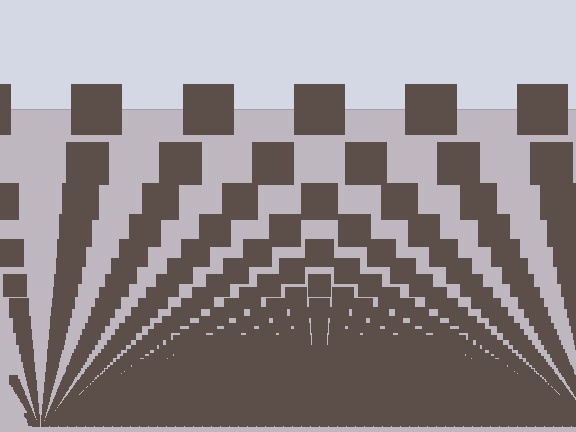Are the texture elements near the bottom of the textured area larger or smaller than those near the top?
Smaller. The gradient is inverted — elements near the bottom are smaller and denser.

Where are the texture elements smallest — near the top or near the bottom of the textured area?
Near the bottom.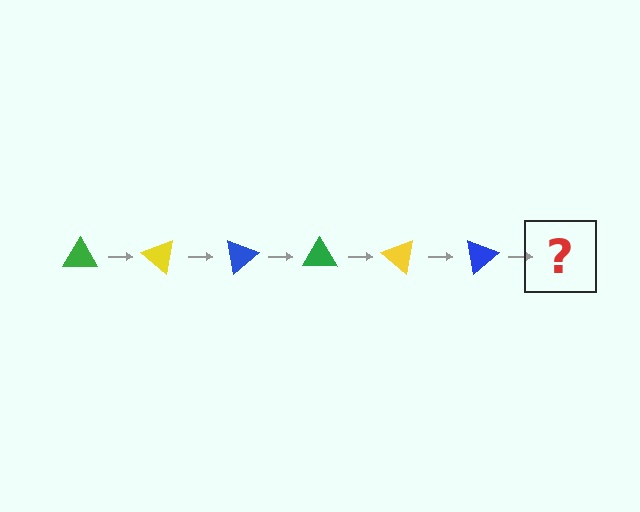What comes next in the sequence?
The next element should be a green triangle, rotated 240 degrees from the start.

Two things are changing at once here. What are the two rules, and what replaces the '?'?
The two rules are that it rotates 40 degrees each step and the color cycles through green, yellow, and blue. The '?' should be a green triangle, rotated 240 degrees from the start.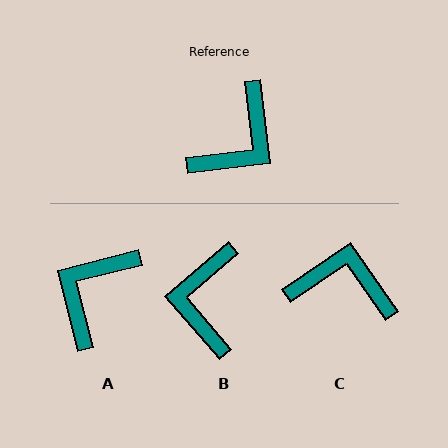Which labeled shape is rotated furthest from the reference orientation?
A, about 173 degrees away.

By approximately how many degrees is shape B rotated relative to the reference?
Approximately 146 degrees clockwise.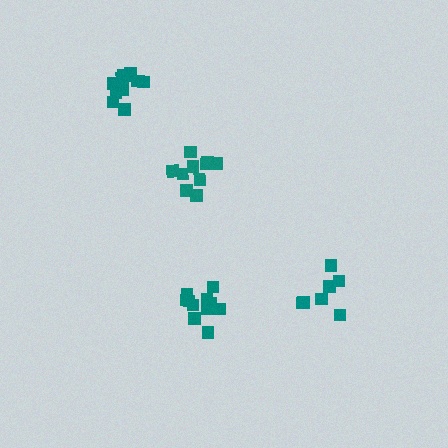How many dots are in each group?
Group 1: 11 dots, Group 2: 10 dots, Group 3: 11 dots, Group 4: 7 dots (39 total).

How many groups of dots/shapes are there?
There are 4 groups.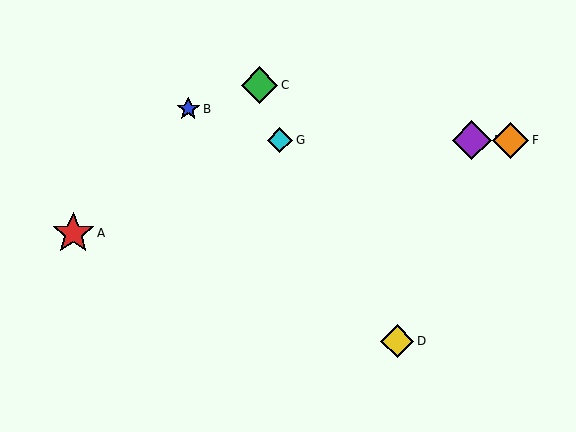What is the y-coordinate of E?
Object E is at y≈140.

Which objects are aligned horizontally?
Objects E, F, G are aligned horizontally.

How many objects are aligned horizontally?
3 objects (E, F, G) are aligned horizontally.